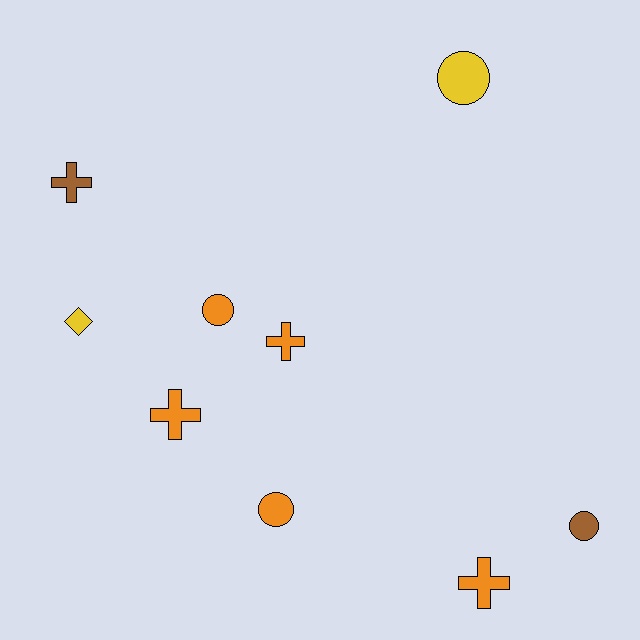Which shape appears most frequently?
Circle, with 4 objects.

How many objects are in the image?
There are 9 objects.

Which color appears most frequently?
Orange, with 5 objects.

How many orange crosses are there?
There are 3 orange crosses.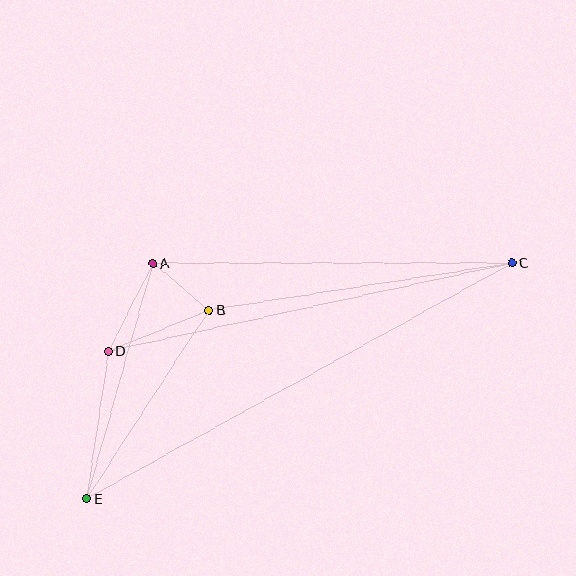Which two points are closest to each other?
Points A and B are closest to each other.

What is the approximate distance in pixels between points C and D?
The distance between C and D is approximately 413 pixels.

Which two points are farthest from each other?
Points C and E are farthest from each other.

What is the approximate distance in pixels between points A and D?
The distance between A and D is approximately 99 pixels.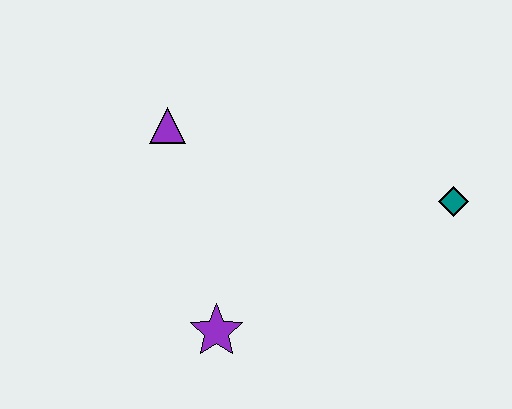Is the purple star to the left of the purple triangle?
No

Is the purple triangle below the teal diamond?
No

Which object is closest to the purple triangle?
The purple star is closest to the purple triangle.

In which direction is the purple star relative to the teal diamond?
The purple star is to the left of the teal diamond.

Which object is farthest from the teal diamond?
The purple triangle is farthest from the teal diamond.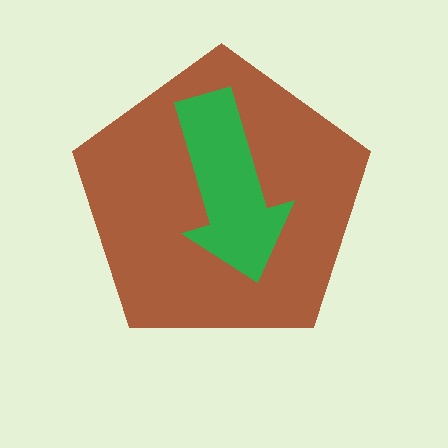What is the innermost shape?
The green arrow.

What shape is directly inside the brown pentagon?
The green arrow.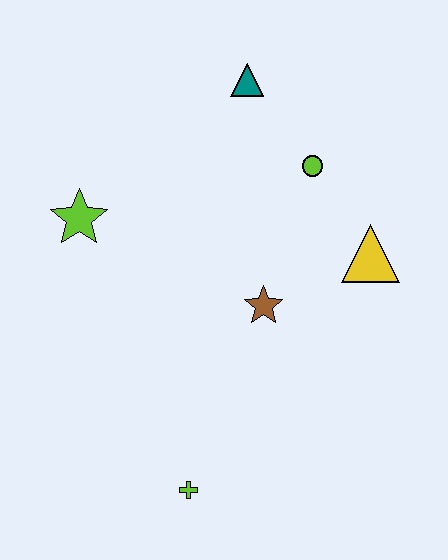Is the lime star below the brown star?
No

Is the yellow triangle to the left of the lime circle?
No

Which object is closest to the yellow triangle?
The lime circle is closest to the yellow triangle.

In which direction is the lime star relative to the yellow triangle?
The lime star is to the left of the yellow triangle.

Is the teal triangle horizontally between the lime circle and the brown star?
No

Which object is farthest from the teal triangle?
The lime cross is farthest from the teal triangle.